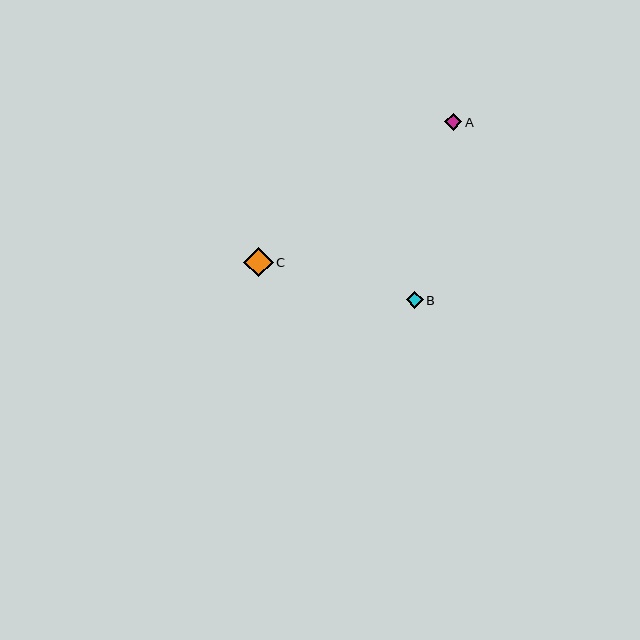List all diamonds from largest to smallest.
From largest to smallest: C, A, B.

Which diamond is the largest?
Diamond C is the largest with a size of approximately 30 pixels.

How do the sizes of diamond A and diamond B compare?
Diamond A and diamond B are approximately the same size.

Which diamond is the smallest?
Diamond B is the smallest with a size of approximately 16 pixels.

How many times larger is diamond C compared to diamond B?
Diamond C is approximately 1.8 times the size of diamond B.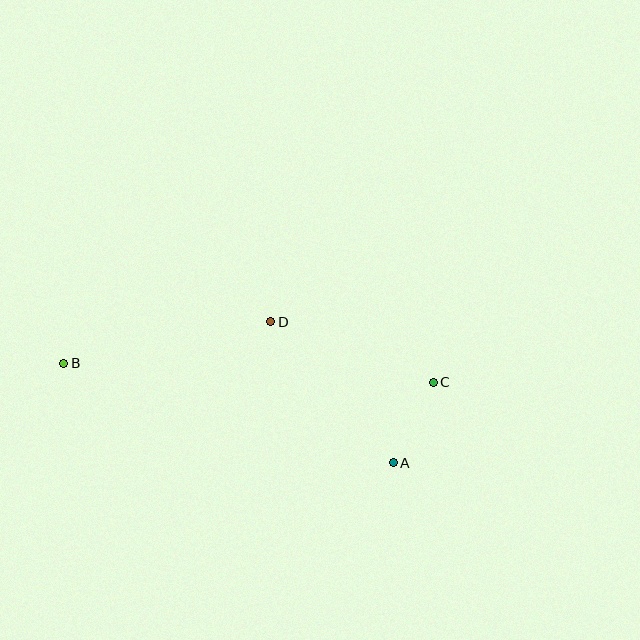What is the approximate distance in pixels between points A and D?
The distance between A and D is approximately 186 pixels.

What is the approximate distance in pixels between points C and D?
The distance between C and D is approximately 174 pixels.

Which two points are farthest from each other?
Points B and C are farthest from each other.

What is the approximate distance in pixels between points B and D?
The distance between B and D is approximately 211 pixels.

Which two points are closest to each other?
Points A and C are closest to each other.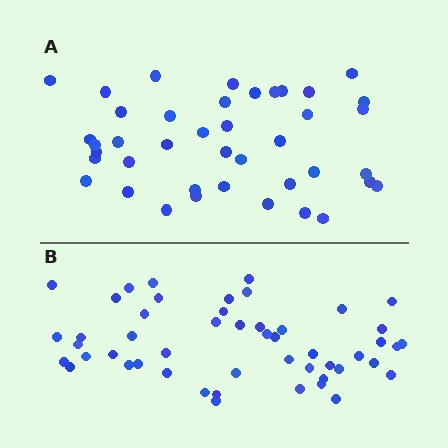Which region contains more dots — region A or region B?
Region B (the bottom region) has more dots.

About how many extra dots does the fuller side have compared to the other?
Region B has roughly 8 or so more dots than region A.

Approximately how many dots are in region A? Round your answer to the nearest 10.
About 40 dots. (The exact count is 41, which rounds to 40.)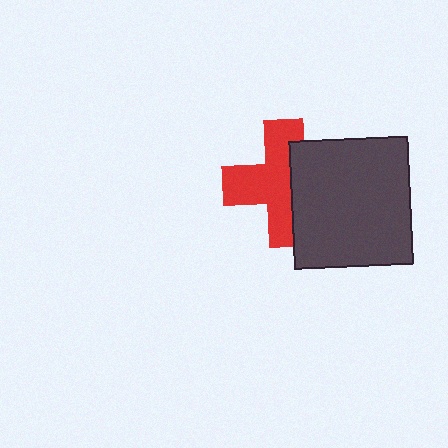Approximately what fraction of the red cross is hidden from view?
Roughly 40% of the red cross is hidden behind the dark gray rectangle.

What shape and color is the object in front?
The object in front is a dark gray rectangle.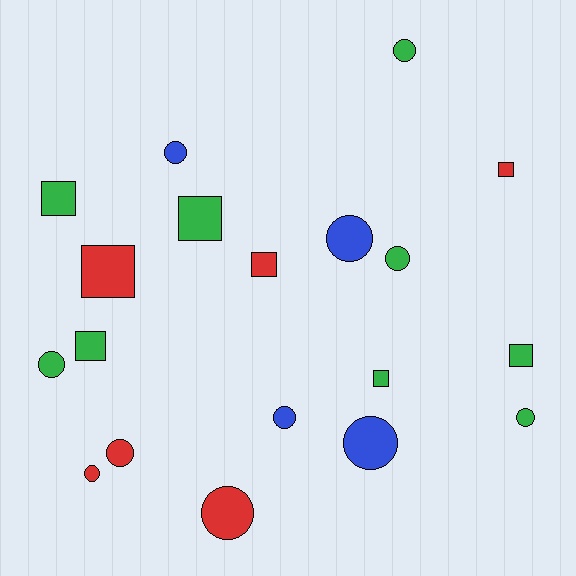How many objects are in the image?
There are 19 objects.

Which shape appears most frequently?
Circle, with 11 objects.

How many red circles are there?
There are 3 red circles.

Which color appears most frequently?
Green, with 9 objects.